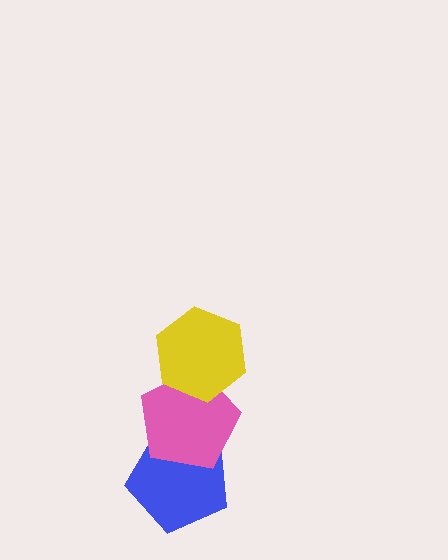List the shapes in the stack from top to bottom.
From top to bottom: the yellow hexagon, the pink pentagon, the blue pentagon.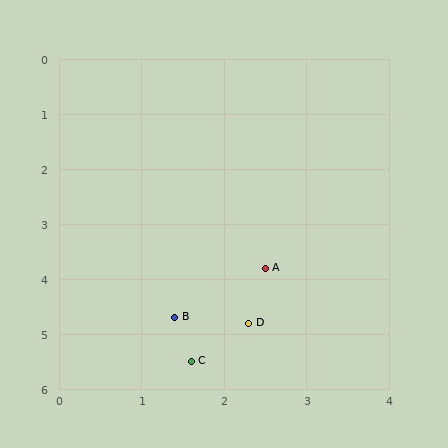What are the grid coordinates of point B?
Point B is at approximately (1.4, 4.7).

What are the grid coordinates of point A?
Point A is at approximately (2.5, 3.8).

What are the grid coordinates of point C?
Point C is at approximately (1.6, 5.5).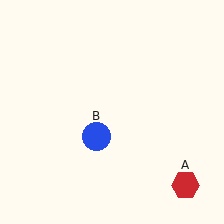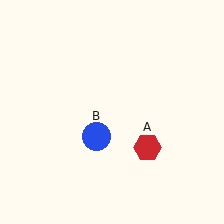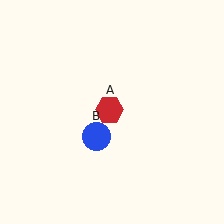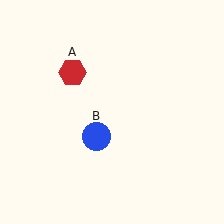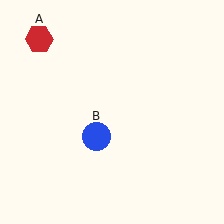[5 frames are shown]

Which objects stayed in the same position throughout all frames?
Blue circle (object B) remained stationary.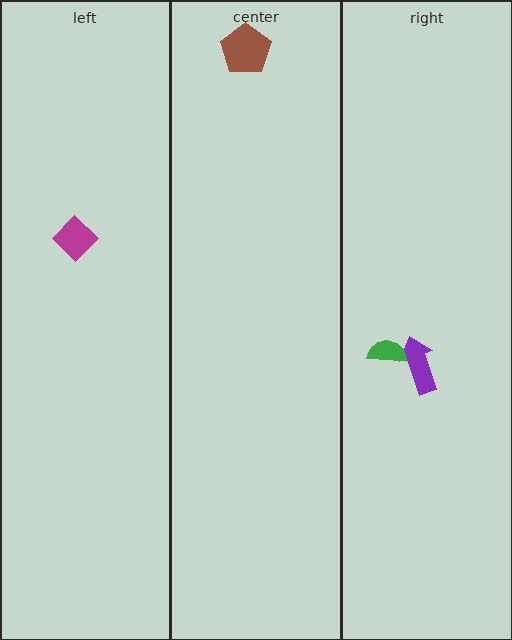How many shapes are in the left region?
1.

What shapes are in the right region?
The purple arrow, the green semicircle.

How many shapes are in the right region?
2.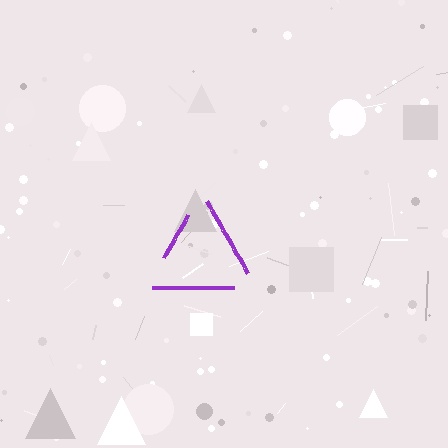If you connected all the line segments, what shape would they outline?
They would outline a triangle.